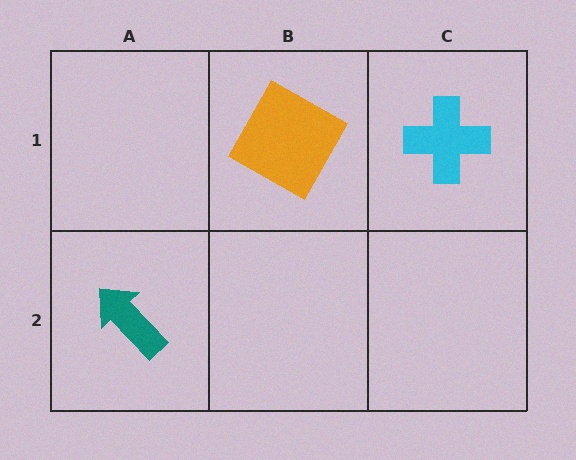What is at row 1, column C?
A cyan cross.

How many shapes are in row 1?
2 shapes.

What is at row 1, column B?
An orange square.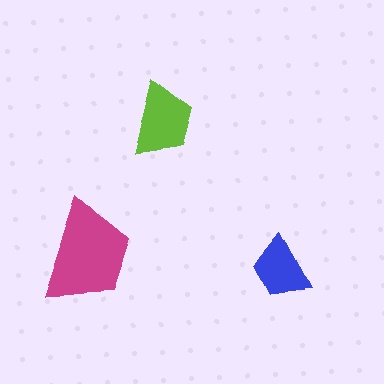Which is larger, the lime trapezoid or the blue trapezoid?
The lime one.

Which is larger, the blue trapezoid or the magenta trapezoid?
The magenta one.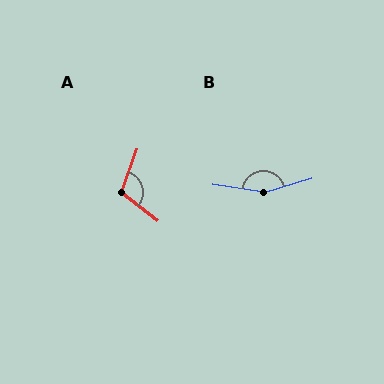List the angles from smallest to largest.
A (109°), B (155°).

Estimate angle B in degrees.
Approximately 155 degrees.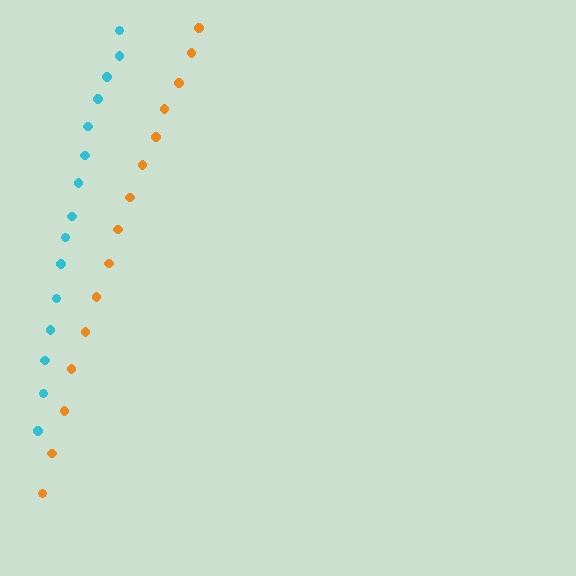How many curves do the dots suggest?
There are 2 distinct paths.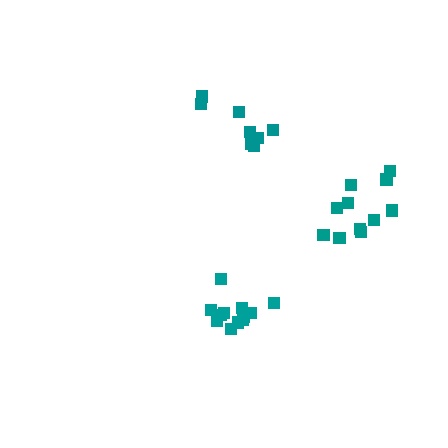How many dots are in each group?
Group 1: 12 dots, Group 2: 8 dots, Group 3: 11 dots (31 total).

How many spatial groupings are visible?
There are 3 spatial groupings.